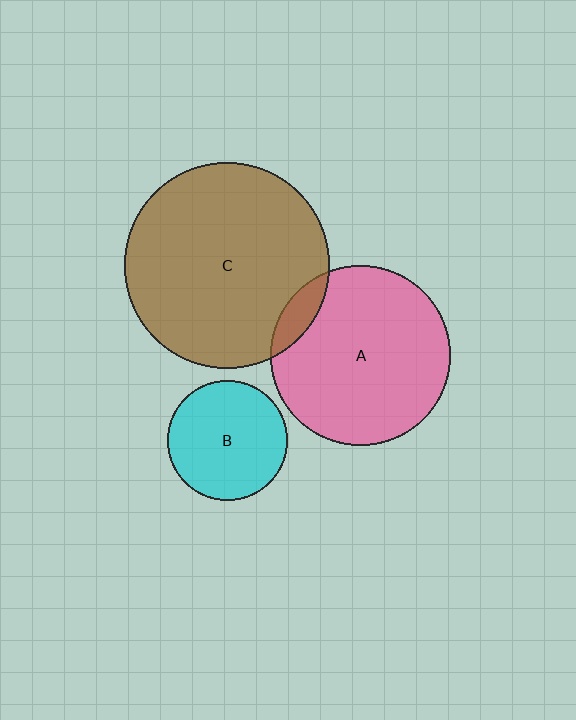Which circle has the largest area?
Circle C (brown).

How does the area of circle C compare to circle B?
Approximately 3.0 times.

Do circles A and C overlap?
Yes.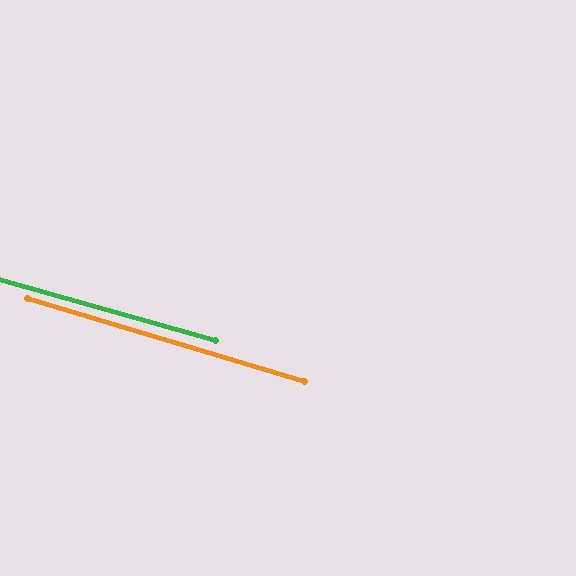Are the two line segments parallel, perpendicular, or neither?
Parallel — their directions differ by only 0.8°.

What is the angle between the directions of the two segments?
Approximately 1 degree.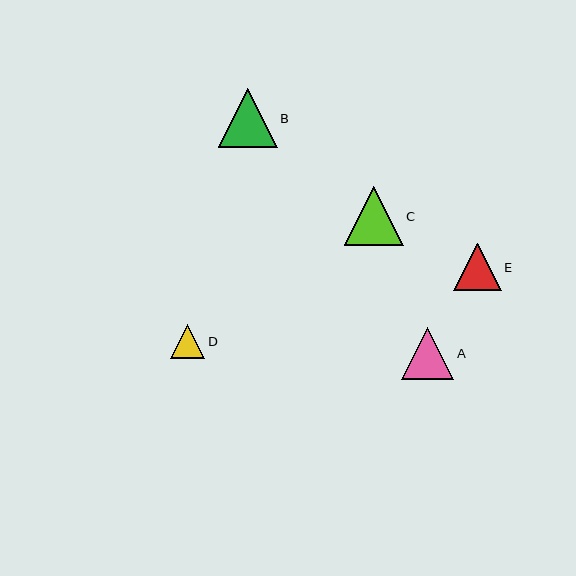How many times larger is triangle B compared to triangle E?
Triangle B is approximately 1.2 times the size of triangle E.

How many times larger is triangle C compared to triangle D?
Triangle C is approximately 1.7 times the size of triangle D.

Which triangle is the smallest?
Triangle D is the smallest with a size of approximately 34 pixels.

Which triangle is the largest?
Triangle B is the largest with a size of approximately 59 pixels.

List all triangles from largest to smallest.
From largest to smallest: B, C, A, E, D.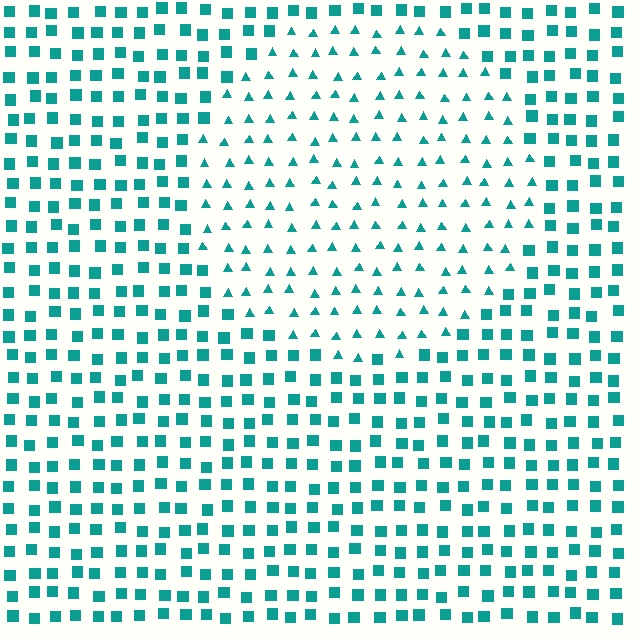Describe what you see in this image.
The image is filled with small teal elements arranged in a uniform grid. A circle-shaped region contains triangles, while the surrounding area contains squares. The boundary is defined purely by the change in element shape.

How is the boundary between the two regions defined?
The boundary is defined by a change in element shape: triangles inside vs. squares outside. All elements share the same color and spacing.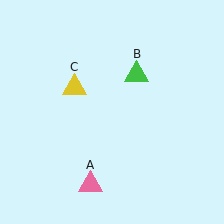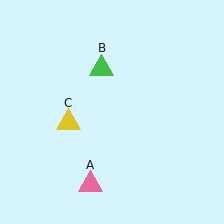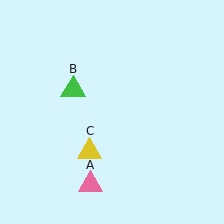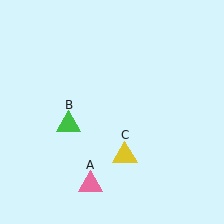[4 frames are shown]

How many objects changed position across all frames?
2 objects changed position: green triangle (object B), yellow triangle (object C).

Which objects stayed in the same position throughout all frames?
Pink triangle (object A) remained stationary.